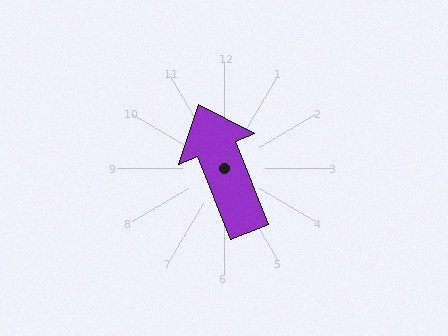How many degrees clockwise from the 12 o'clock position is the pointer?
Approximately 338 degrees.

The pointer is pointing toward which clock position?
Roughly 11 o'clock.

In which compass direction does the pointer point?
North.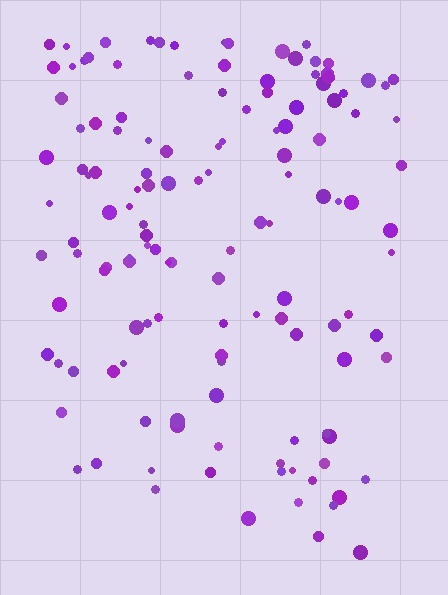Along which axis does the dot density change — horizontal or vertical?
Vertical.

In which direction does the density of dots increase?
From bottom to top, with the top side densest.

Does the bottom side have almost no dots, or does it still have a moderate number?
Still a moderate number, just noticeably fewer than the top.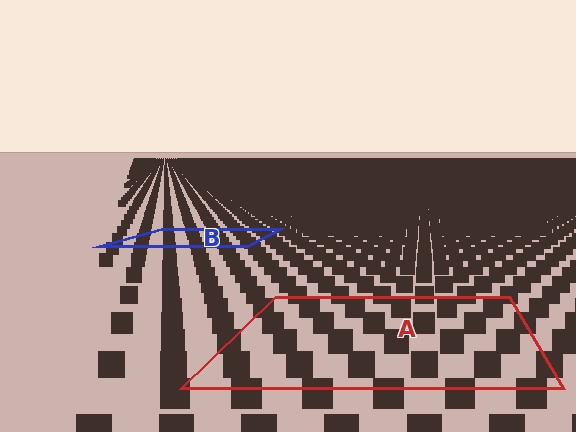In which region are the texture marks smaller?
The texture marks are smaller in region B, because it is farther away.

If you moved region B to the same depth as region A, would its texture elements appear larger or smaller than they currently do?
They would appear larger. At a closer depth, the same texture elements are projected at a bigger on-screen size.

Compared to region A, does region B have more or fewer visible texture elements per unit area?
Region B has more texture elements per unit area — they are packed more densely because it is farther away.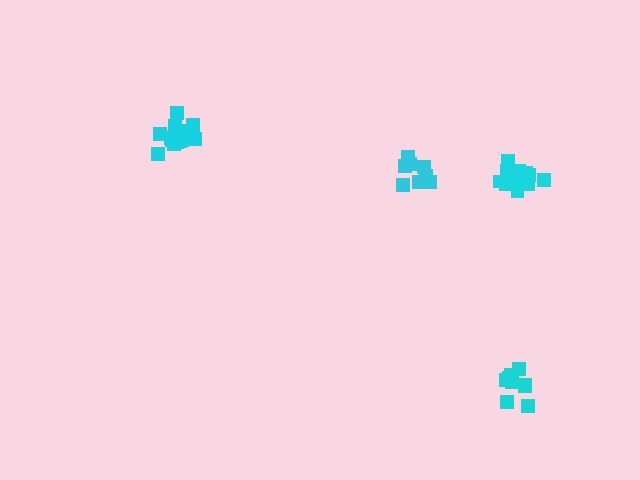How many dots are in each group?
Group 1: 10 dots, Group 2: 14 dots, Group 3: 12 dots, Group 4: 8 dots (44 total).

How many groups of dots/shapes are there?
There are 4 groups.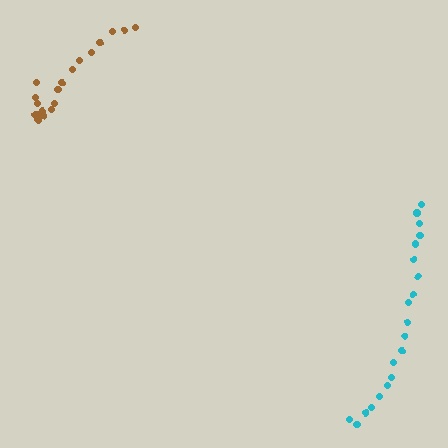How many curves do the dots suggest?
There are 2 distinct paths.